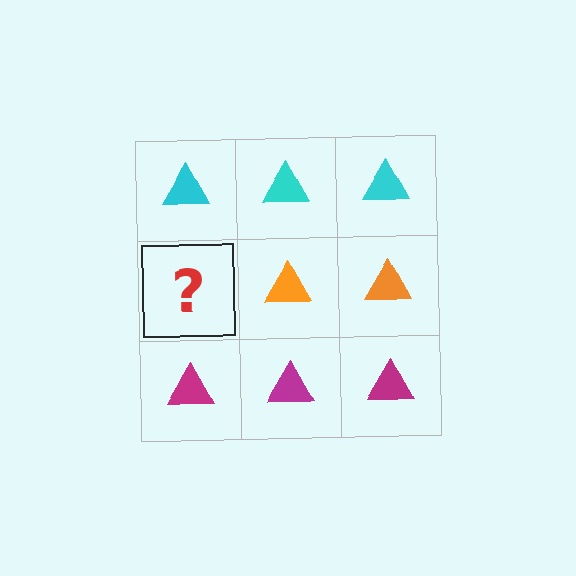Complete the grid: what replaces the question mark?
The question mark should be replaced with an orange triangle.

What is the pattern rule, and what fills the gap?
The rule is that each row has a consistent color. The gap should be filled with an orange triangle.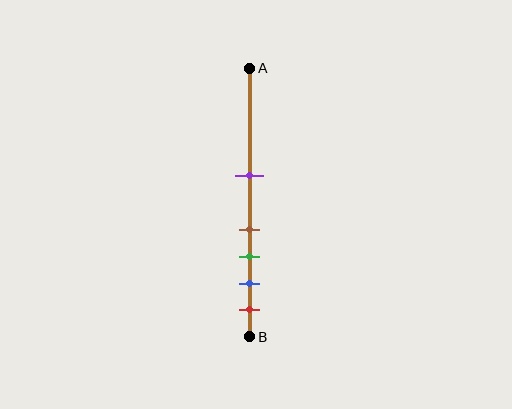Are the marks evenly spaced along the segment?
No, the marks are not evenly spaced.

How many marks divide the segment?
There are 5 marks dividing the segment.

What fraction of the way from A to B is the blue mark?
The blue mark is approximately 80% (0.8) of the way from A to B.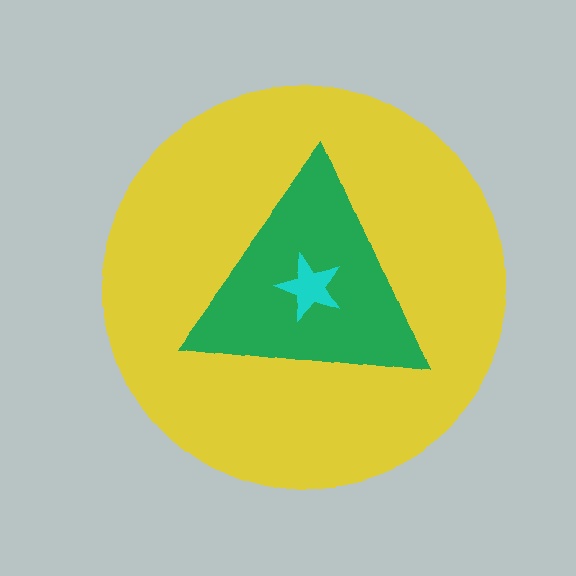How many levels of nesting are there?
3.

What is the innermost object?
The cyan star.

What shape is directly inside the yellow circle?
The green triangle.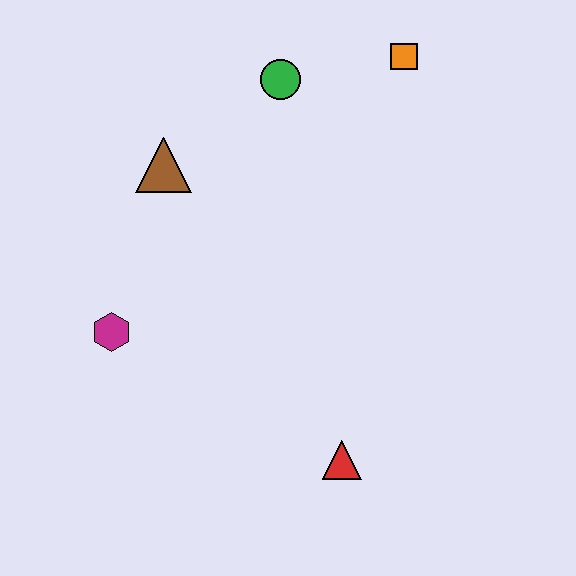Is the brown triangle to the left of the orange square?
Yes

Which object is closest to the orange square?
The green circle is closest to the orange square.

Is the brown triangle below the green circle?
Yes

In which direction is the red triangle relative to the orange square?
The red triangle is below the orange square.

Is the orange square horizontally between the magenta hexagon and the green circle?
No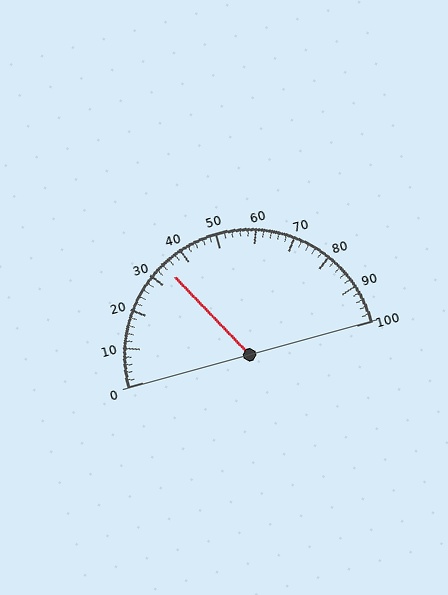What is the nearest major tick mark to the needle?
The nearest major tick mark is 30.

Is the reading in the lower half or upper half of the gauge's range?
The reading is in the lower half of the range (0 to 100).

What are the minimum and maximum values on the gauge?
The gauge ranges from 0 to 100.